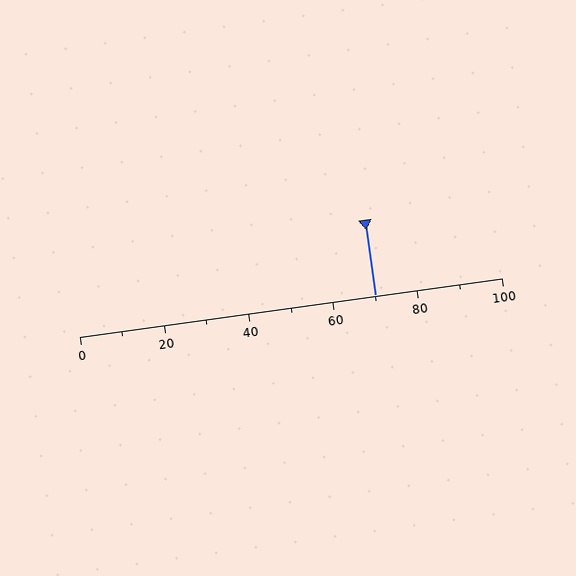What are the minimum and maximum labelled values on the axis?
The axis runs from 0 to 100.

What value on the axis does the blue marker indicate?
The marker indicates approximately 70.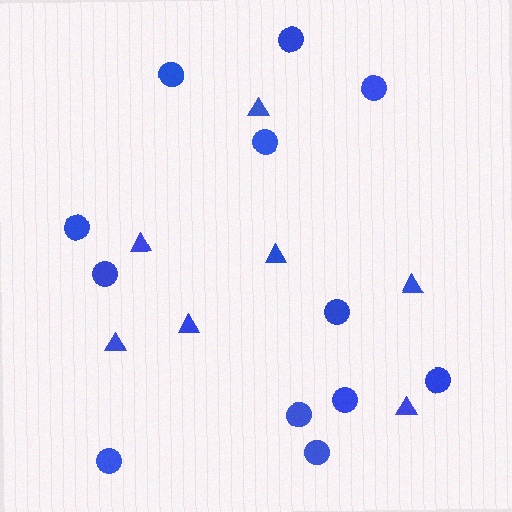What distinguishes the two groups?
There are 2 groups: one group of circles (12) and one group of triangles (7).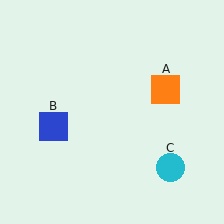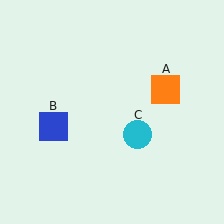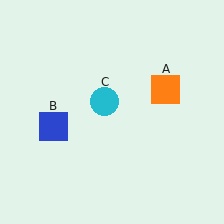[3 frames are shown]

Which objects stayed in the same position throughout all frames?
Orange square (object A) and blue square (object B) remained stationary.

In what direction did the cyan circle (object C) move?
The cyan circle (object C) moved up and to the left.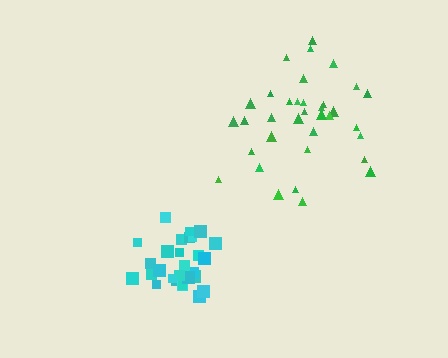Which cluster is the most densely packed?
Cyan.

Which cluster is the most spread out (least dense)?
Green.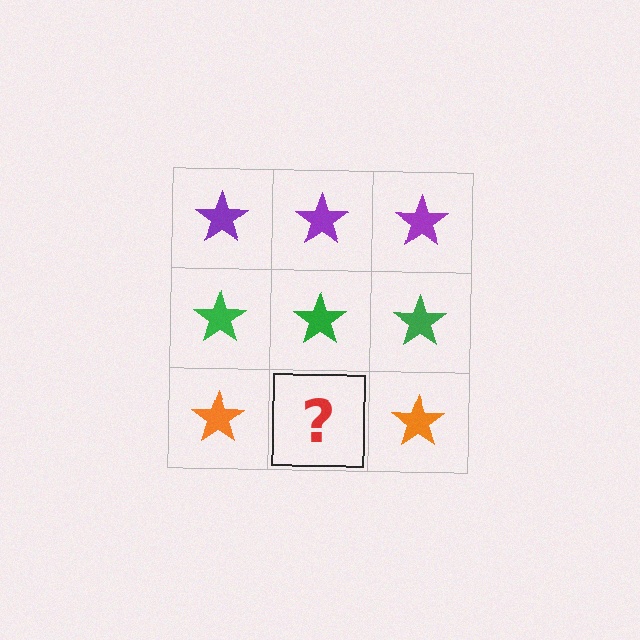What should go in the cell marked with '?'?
The missing cell should contain an orange star.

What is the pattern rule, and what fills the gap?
The rule is that each row has a consistent color. The gap should be filled with an orange star.